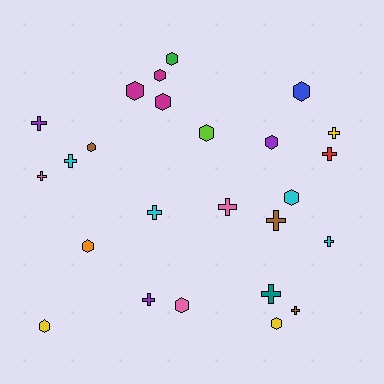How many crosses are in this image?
There are 12 crosses.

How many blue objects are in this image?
There is 1 blue object.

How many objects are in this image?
There are 25 objects.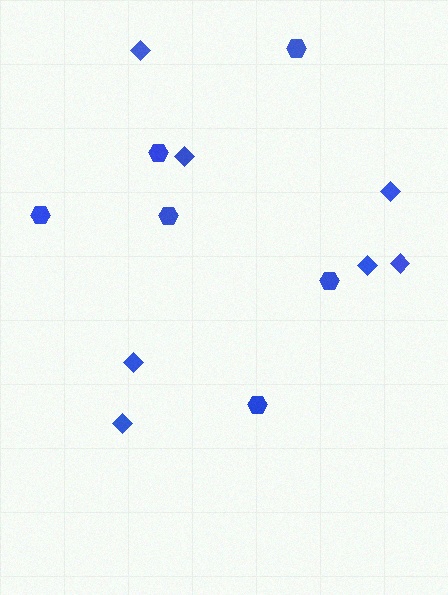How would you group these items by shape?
There are 2 groups: one group of diamonds (7) and one group of hexagons (6).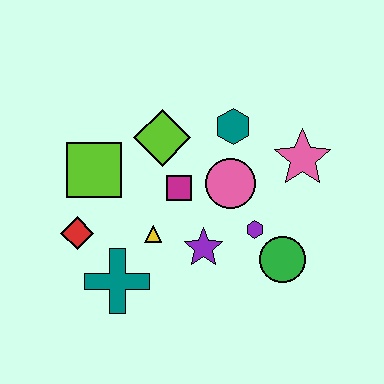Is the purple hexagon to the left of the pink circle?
No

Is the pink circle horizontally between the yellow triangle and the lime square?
No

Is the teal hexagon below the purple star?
No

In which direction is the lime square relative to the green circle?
The lime square is to the left of the green circle.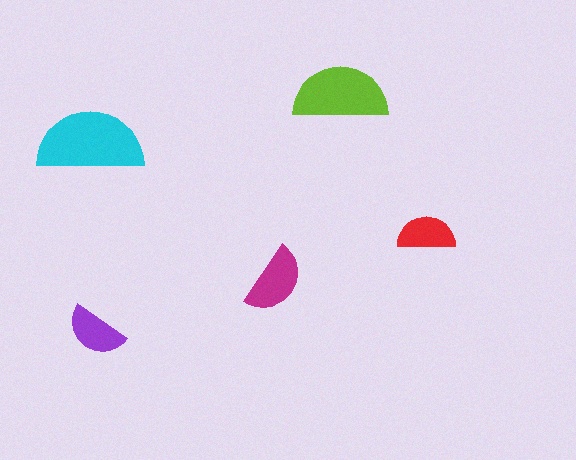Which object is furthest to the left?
The cyan semicircle is leftmost.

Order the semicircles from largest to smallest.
the cyan one, the lime one, the magenta one, the purple one, the red one.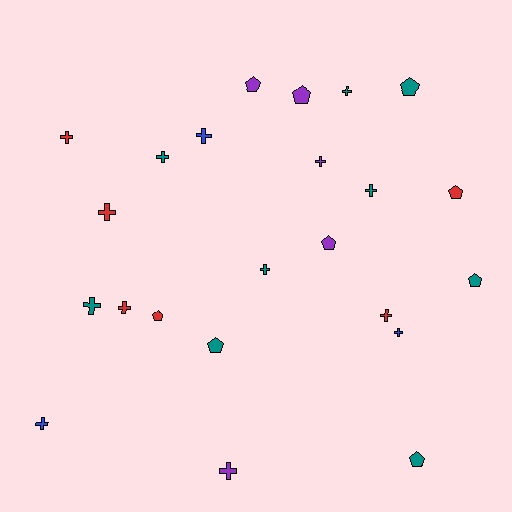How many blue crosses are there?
There are 3 blue crosses.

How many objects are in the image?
There are 23 objects.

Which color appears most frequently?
Teal, with 9 objects.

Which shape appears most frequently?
Cross, with 14 objects.